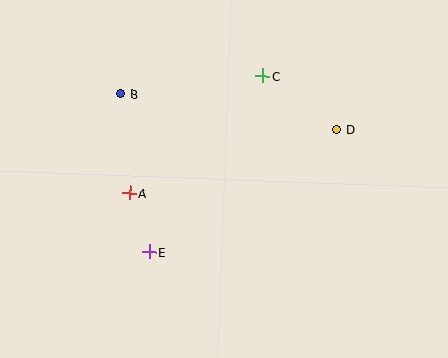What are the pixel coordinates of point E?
Point E is at (150, 252).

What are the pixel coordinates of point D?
Point D is at (337, 130).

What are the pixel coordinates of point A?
Point A is at (129, 193).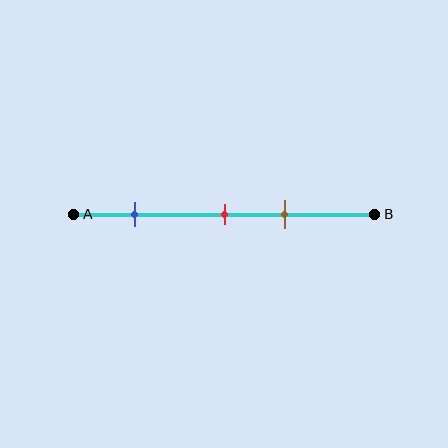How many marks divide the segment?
There are 3 marks dividing the segment.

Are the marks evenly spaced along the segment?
No, the marks are not evenly spaced.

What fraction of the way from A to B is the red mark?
The red mark is approximately 50% (0.5) of the way from A to B.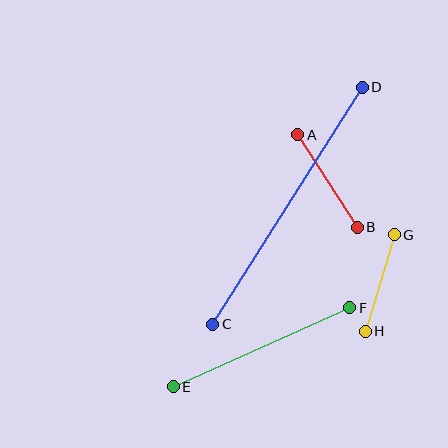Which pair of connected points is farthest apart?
Points C and D are farthest apart.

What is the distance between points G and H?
The distance is approximately 101 pixels.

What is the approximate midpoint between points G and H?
The midpoint is at approximately (380, 283) pixels.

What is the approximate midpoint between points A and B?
The midpoint is at approximately (327, 181) pixels.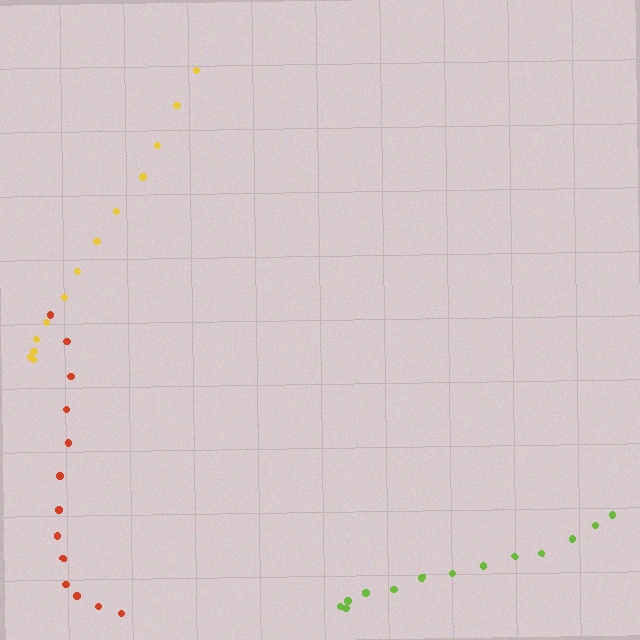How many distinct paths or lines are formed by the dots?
There are 3 distinct paths.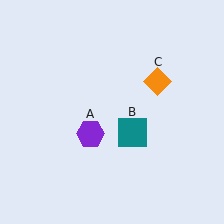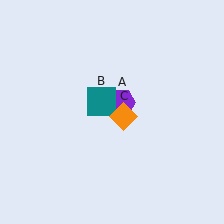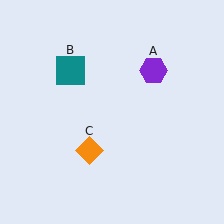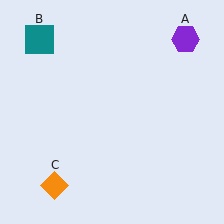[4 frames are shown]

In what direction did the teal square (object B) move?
The teal square (object B) moved up and to the left.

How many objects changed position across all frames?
3 objects changed position: purple hexagon (object A), teal square (object B), orange diamond (object C).